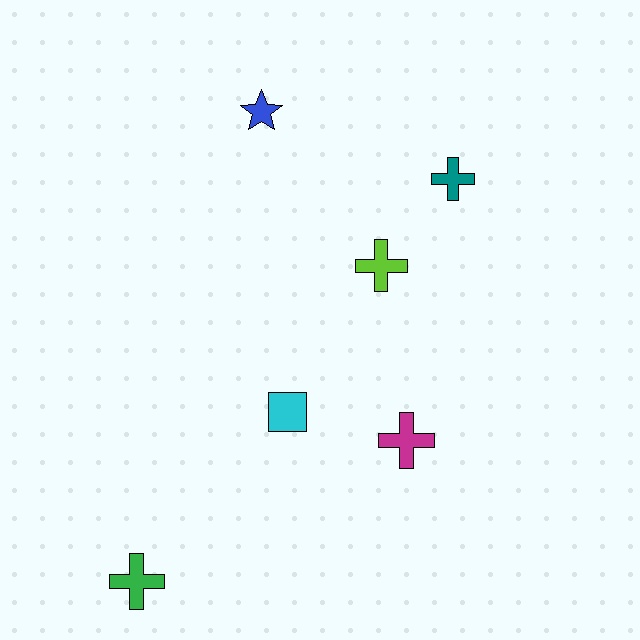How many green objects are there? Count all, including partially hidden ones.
There is 1 green object.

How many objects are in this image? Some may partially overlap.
There are 6 objects.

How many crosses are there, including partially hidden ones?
There are 4 crosses.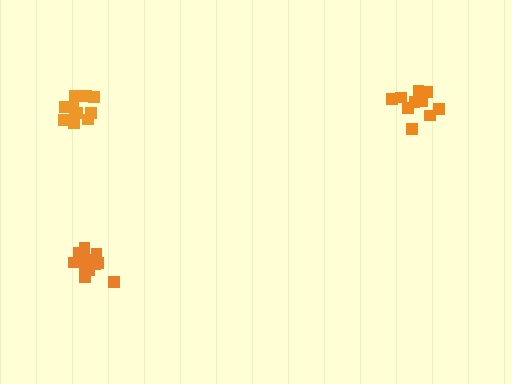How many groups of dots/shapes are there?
There are 3 groups.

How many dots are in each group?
Group 1: 14 dots, Group 2: 11 dots, Group 3: 12 dots (37 total).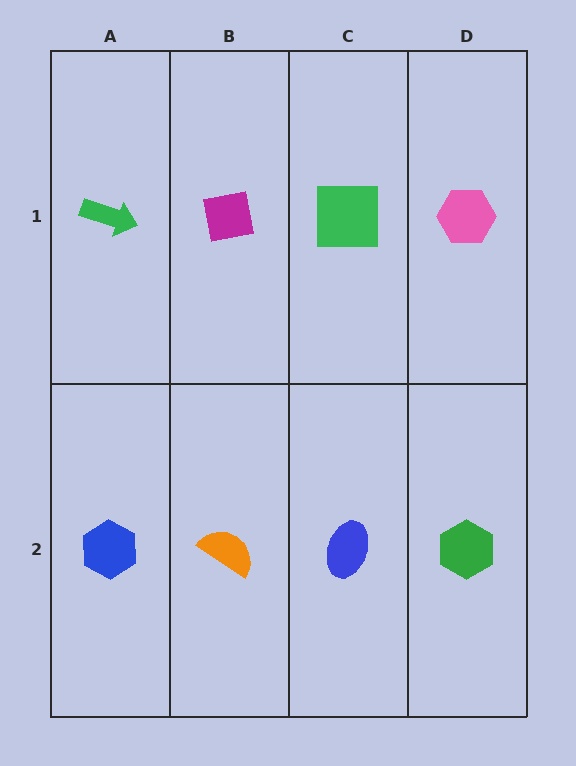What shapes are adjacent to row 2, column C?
A green square (row 1, column C), an orange semicircle (row 2, column B), a green hexagon (row 2, column D).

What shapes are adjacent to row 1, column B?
An orange semicircle (row 2, column B), a green arrow (row 1, column A), a green square (row 1, column C).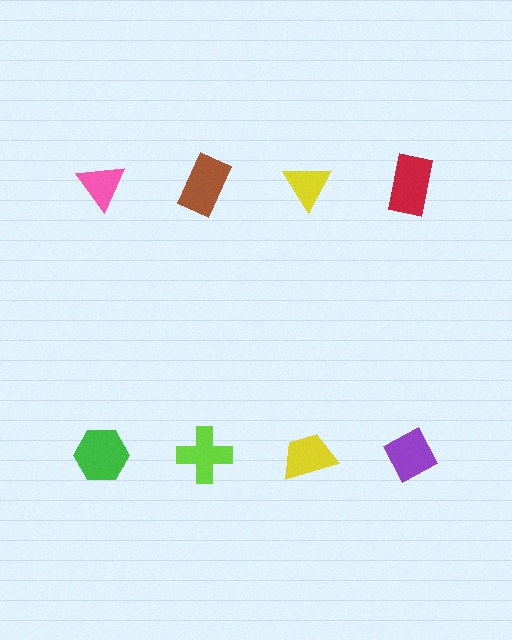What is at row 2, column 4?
A purple diamond.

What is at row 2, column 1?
A green hexagon.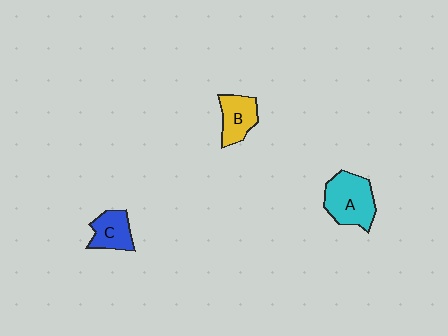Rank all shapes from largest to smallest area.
From largest to smallest: A (cyan), B (yellow), C (blue).